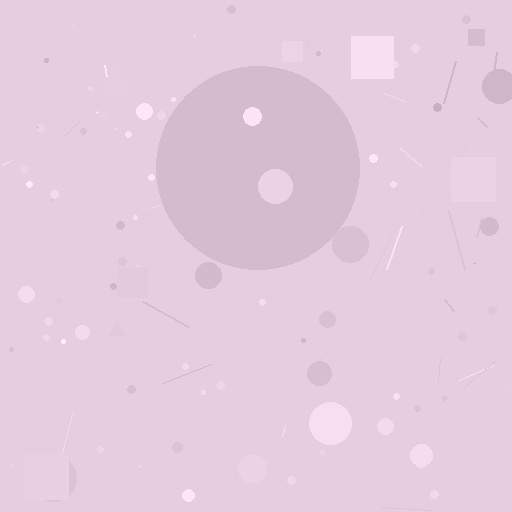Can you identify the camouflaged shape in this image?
The camouflaged shape is a circle.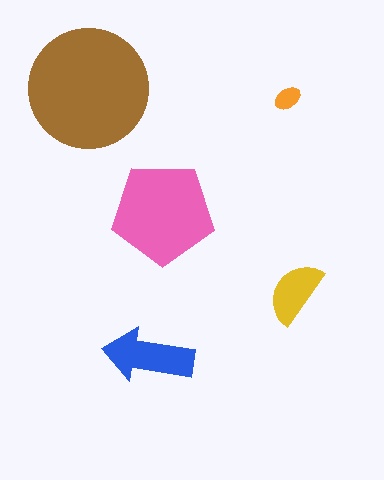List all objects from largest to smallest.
The brown circle, the pink pentagon, the blue arrow, the yellow semicircle, the orange ellipse.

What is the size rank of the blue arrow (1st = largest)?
3rd.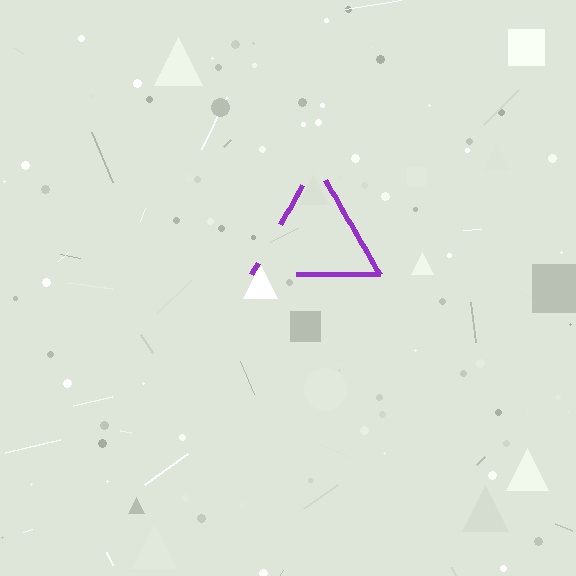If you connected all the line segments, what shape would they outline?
They would outline a triangle.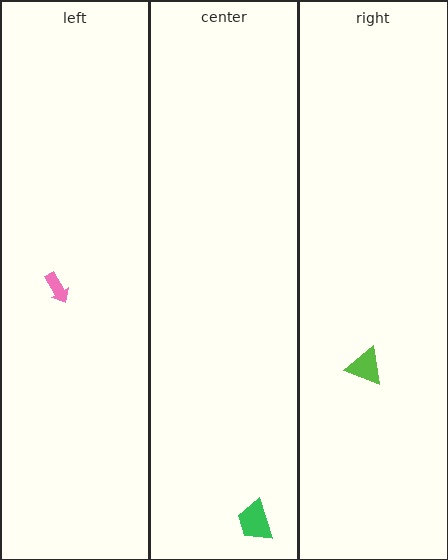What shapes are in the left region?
The pink arrow.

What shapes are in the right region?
The lime triangle.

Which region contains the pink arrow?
The left region.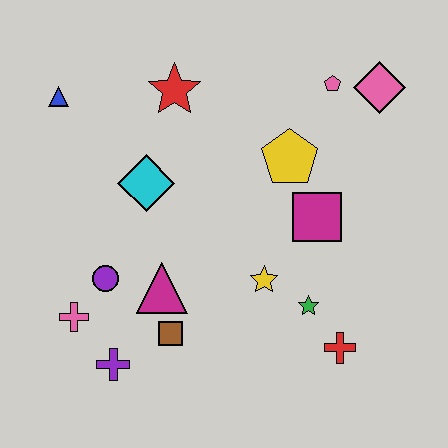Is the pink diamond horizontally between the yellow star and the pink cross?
No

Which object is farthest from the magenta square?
The blue triangle is farthest from the magenta square.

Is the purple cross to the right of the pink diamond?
No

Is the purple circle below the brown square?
No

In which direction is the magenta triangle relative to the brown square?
The magenta triangle is above the brown square.